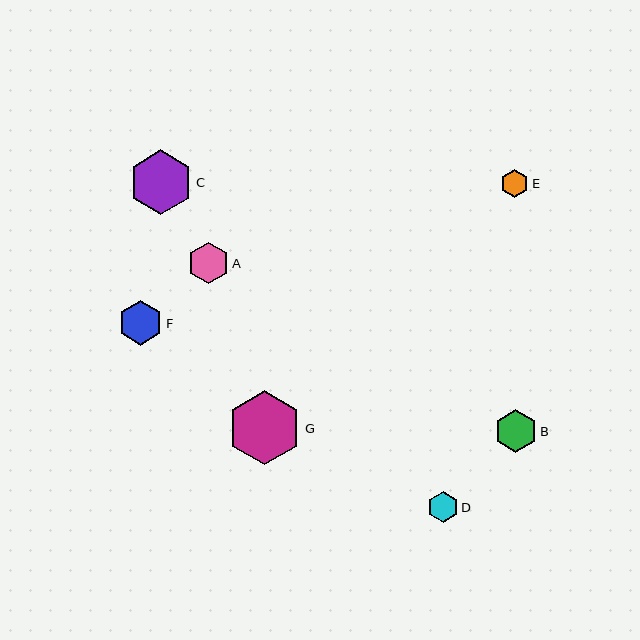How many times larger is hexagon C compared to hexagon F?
Hexagon C is approximately 1.5 times the size of hexagon F.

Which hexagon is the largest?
Hexagon G is the largest with a size of approximately 74 pixels.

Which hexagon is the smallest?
Hexagon E is the smallest with a size of approximately 28 pixels.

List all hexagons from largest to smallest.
From largest to smallest: G, C, F, B, A, D, E.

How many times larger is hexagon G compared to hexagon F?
Hexagon G is approximately 1.7 times the size of hexagon F.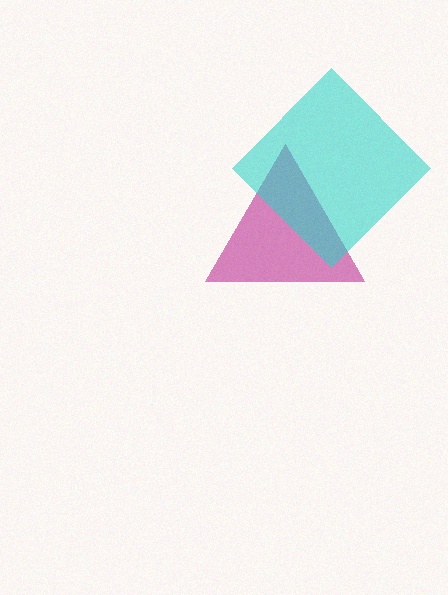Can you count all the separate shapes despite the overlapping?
Yes, there are 2 separate shapes.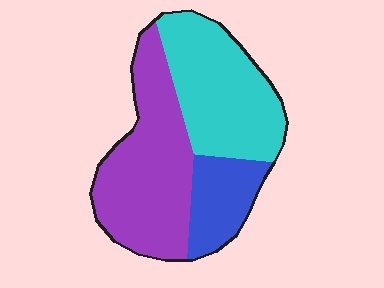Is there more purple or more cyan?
Purple.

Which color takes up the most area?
Purple, at roughly 45%.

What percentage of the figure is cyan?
Cyan covers around 40% of the figure.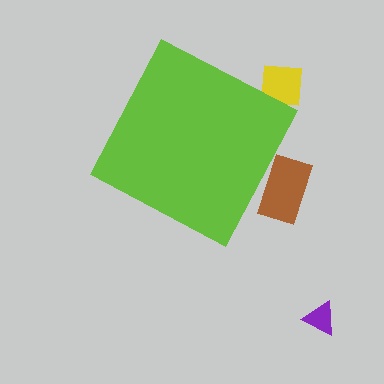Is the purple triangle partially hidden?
No, the purple triangle is fully visible.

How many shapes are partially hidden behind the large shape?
2 shapes are partially hidden.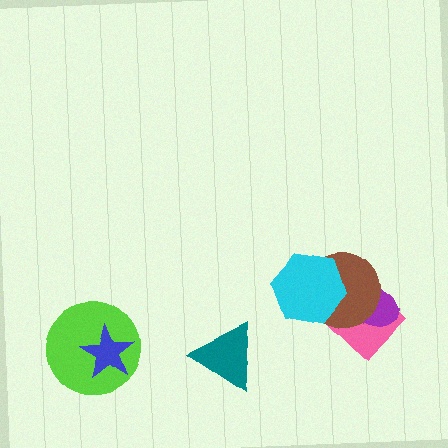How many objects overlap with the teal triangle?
0 objects overlap with the teal triangle.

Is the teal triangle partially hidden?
No, no other shape covers it.